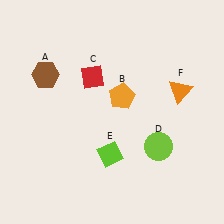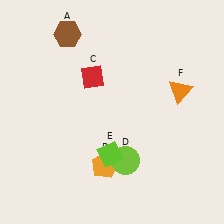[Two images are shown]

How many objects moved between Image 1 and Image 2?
3 objects moved between the two images.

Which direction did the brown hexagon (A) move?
The brown hexagon (A) moved up.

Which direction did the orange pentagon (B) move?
The orange pentagon (B) moved down.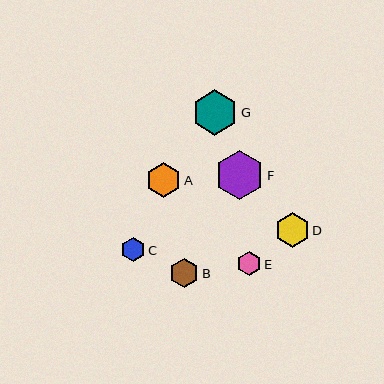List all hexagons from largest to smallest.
From largest to smallest: F, G, A, D, B, C, E.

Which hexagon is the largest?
Hexagon F is the largest with a size of approximately 49 pixels.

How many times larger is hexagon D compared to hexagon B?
Hexagon D is approximately 1.2 times the size of hexagon B.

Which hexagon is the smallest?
Hexagon E is the smallest with a size of approximately 24 pixels.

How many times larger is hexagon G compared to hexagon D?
Hexagon G is approximately 1.3 times the size of hexagon D.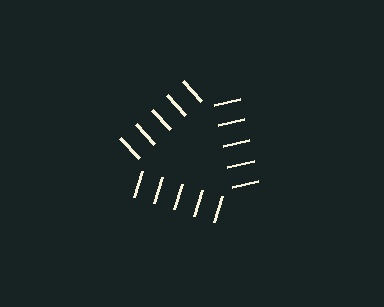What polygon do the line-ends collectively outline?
An illusory triangle — the line segments terminate on its edges but no continuous stroke is drawn.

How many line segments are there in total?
15 — 5 along each of the 3 edges.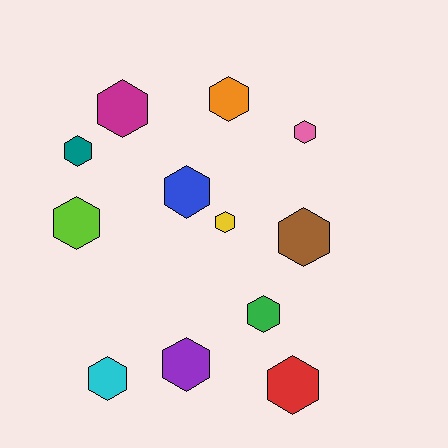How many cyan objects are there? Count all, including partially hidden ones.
There is 1 cyan object.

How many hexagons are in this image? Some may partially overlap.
There are 12 hexagons.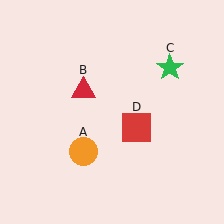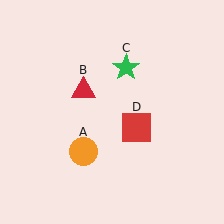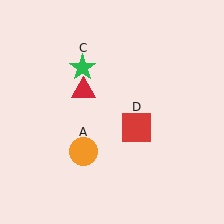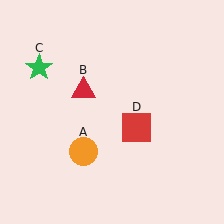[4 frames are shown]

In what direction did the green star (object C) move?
The green star (object C) moved left.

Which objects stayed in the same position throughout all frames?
Orange circle (object A) and red triangle (object B) and red square (object D) remained stationary.